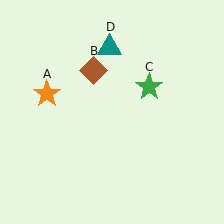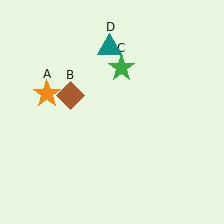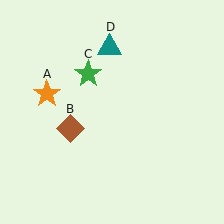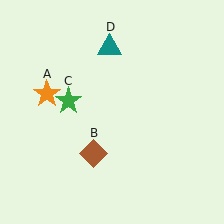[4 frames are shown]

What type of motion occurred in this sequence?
The brown diamond (object B), green star (object C) rotated counterclockwise around the center of the scene.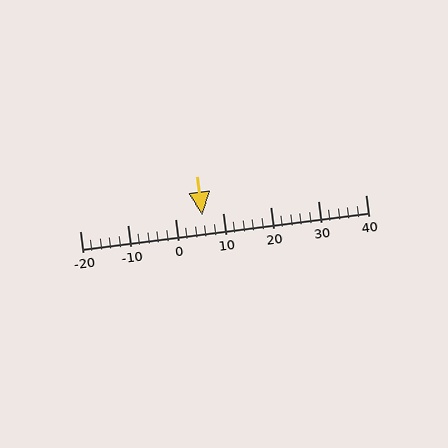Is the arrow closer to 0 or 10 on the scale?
The arrow is closer to 10.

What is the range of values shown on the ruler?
The ruler shows values from -20 to 40.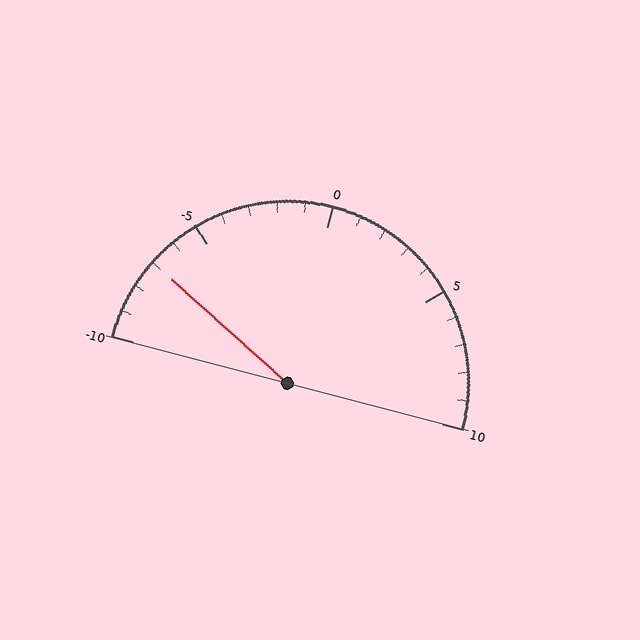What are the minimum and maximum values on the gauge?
The gauge ranges from -10 to 10.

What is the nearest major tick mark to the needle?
The nearest major tick mark is -5.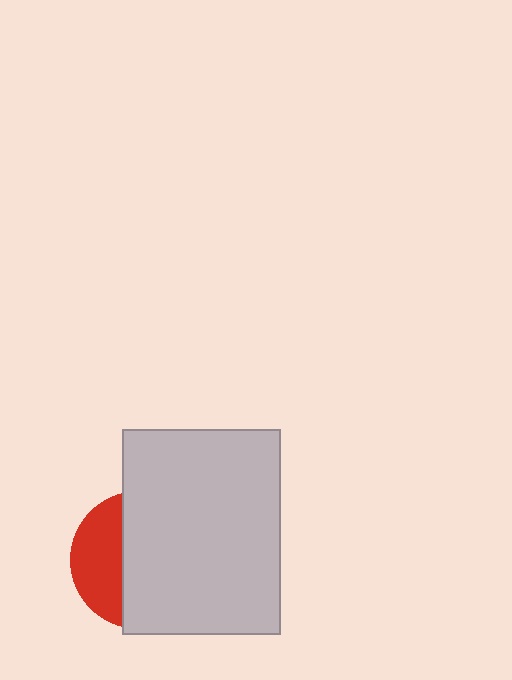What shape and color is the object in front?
The object in front is a light gray rectangle.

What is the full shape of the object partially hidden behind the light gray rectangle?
The partially hidden object is a red circle.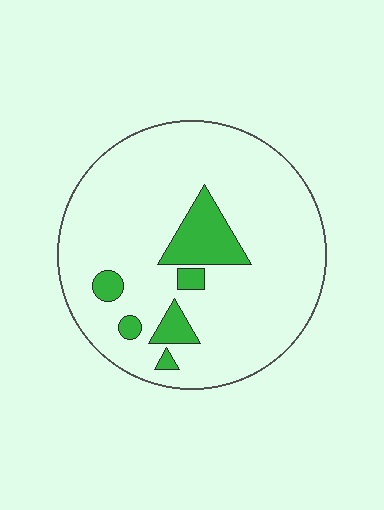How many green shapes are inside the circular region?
6.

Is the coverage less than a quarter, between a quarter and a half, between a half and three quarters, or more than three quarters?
Less than a quarter.